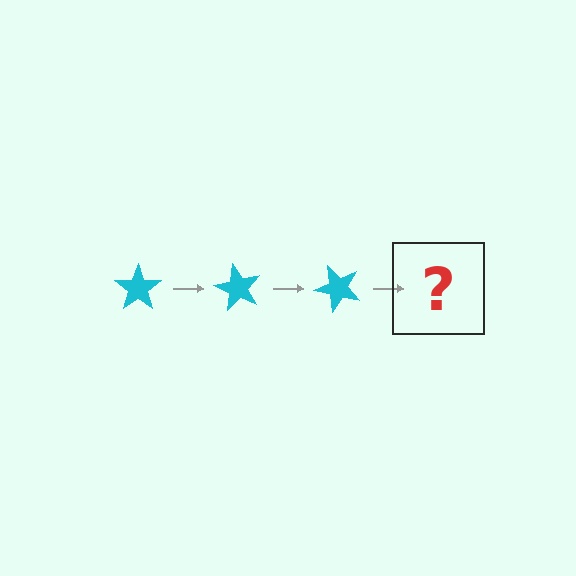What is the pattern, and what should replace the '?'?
The pattern is that the star rotates 60 degrees each step. The '?' should be a cyan star rotated 180 degrees.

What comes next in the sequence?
The next element should be a cyan star rotated 180 degrees.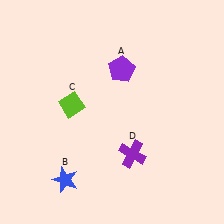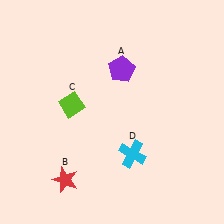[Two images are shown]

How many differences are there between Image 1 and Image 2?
There are 2 differences between the two images.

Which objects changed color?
B changed from blue to red. D changed from purple to cyan.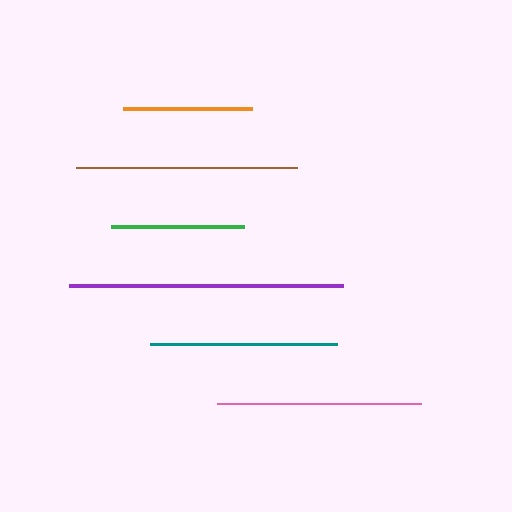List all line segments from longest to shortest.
From longest to shortest: purple, brown, pink, teal, green, orange.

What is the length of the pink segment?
The pink segment is approximately 204 pixels long.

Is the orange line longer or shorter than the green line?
The green line is longer than the orange line.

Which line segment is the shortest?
The orange line is the shortest at approximately 129 pixels.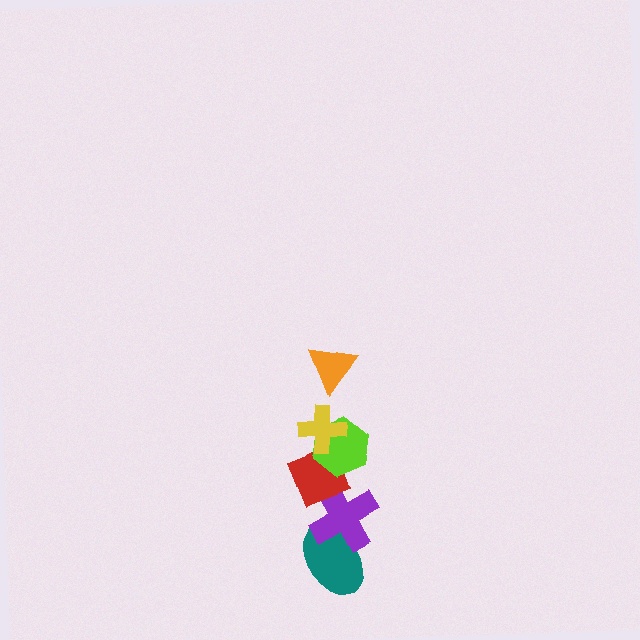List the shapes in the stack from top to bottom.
From top to bottom: the orange triangle, the yellow cross, the lime hexagon, the red diamond, the purple cross, the teal ellipse.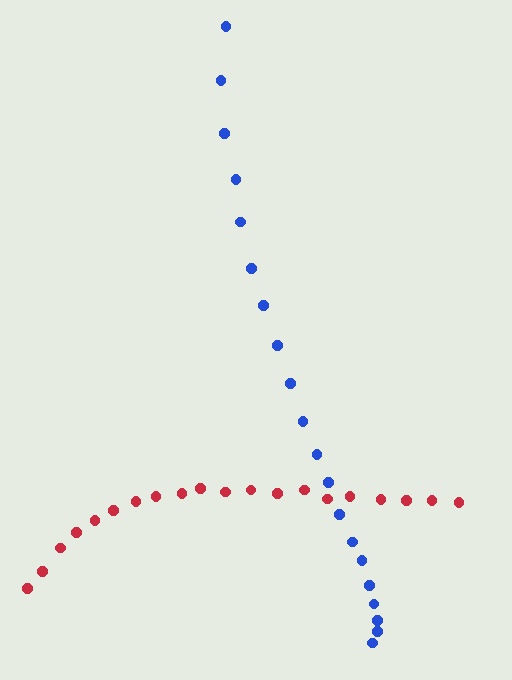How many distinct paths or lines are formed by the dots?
There are 2 distinct paths.